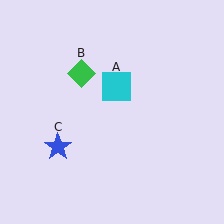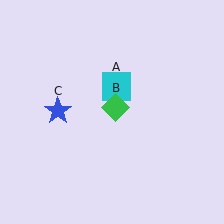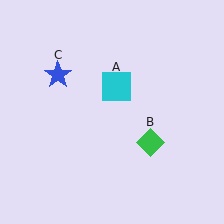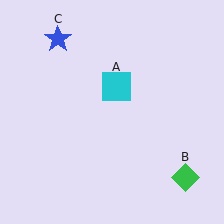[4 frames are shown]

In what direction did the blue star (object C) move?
The blue star (object C) moved up.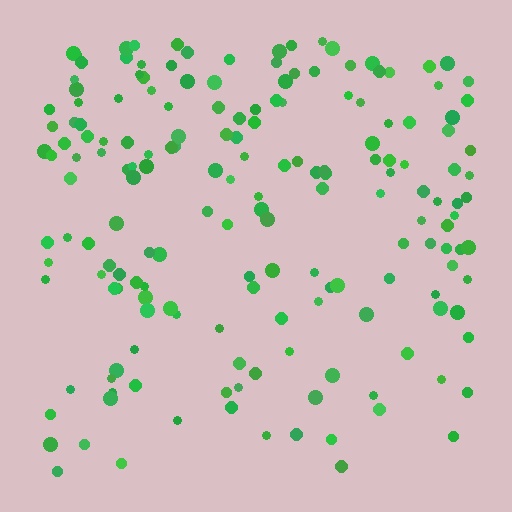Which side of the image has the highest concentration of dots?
The top.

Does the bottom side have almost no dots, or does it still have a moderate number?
Still a moderate number, just noticeably fewer than the top.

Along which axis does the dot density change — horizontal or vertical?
Vertical.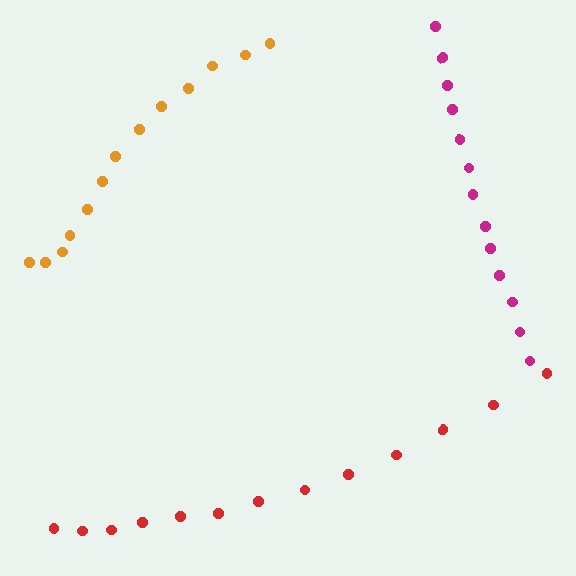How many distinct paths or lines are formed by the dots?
There are 3 distinct paths.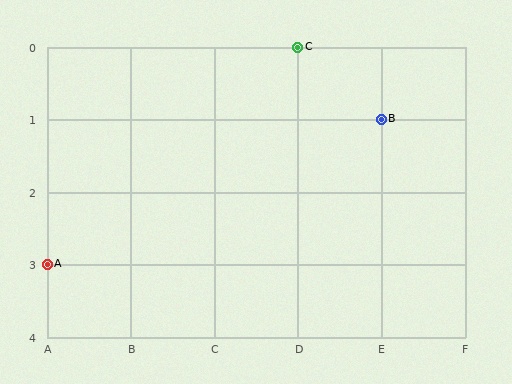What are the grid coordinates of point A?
Point A is at grid coordinates (A, 3).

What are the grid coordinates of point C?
Point C is at grid coordinates (D, 0).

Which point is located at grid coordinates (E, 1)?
Point B is at (E, 1).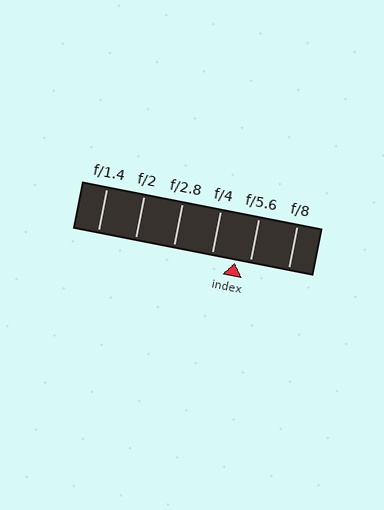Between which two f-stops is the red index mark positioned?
The index mark is between f/4 and f/5.6.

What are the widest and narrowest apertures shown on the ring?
The widest aperture shown is f/1.4 and the narrowest is f/8.